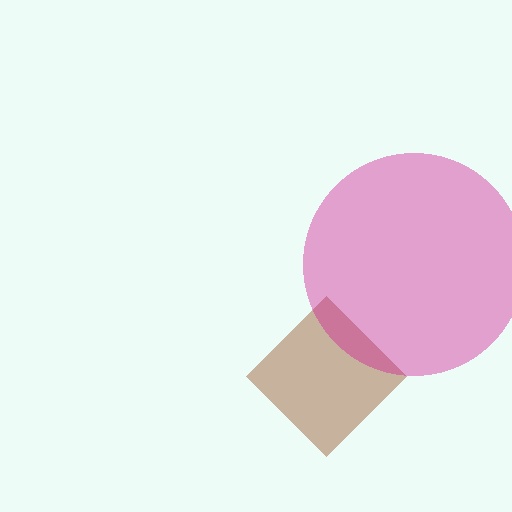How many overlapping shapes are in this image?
There are 2 overlapping shapes in the image.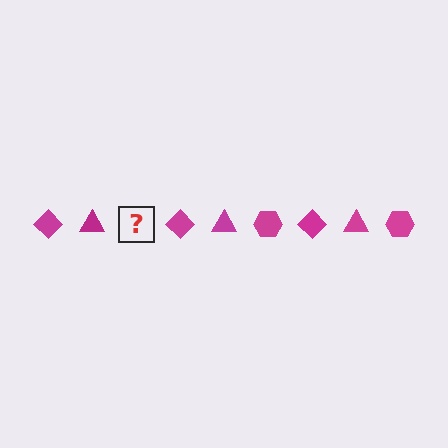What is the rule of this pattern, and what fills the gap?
The rule is that the pattern cycles through diamond, triangle, hexagon shapes in magenta. The gap should be filled with a magenta hexagon.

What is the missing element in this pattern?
The missing element is a magenta hexagon.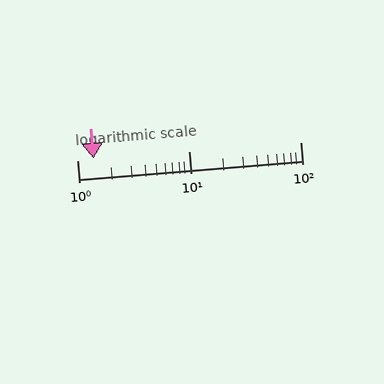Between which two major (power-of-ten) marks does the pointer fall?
The pointer is between 1 and 10.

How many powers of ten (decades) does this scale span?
The scale spans 2 decades, from 1 to 100.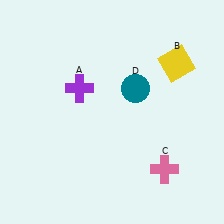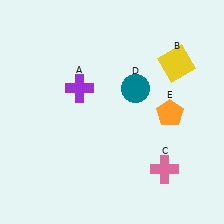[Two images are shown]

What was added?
An orange pentagon (E) was added in Image 2.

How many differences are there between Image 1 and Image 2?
There is 1 difference between the two images.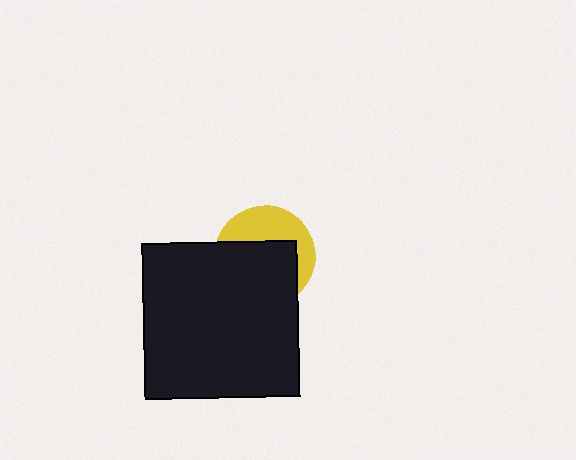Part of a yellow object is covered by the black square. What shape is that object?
It is a circle.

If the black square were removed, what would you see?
You would see the complete yellow circle.